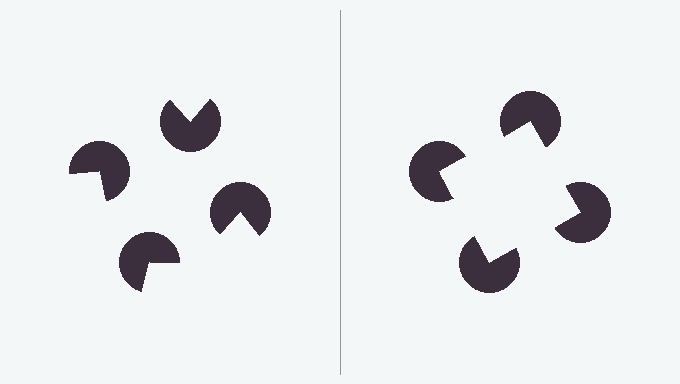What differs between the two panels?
The pac-man discs are positioned identically on both sides; only the wedge orientations differ. On the right they align to a square; on the left they are misaligned.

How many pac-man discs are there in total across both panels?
8 — 4 on each side.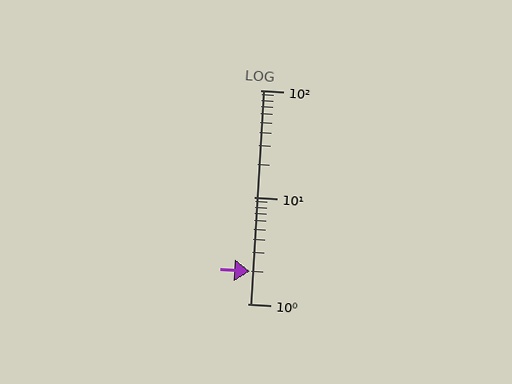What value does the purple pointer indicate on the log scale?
The pointer indicates approximately 2.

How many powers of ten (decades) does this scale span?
The scale spans 2 decades, from 1 to 100.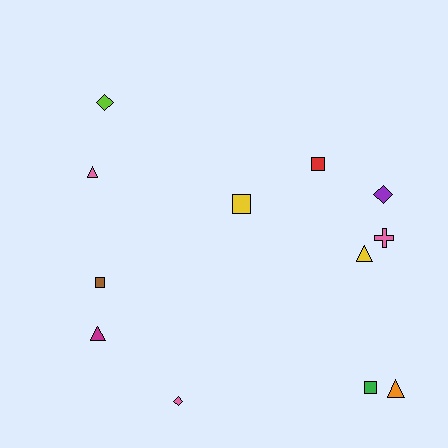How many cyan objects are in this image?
There are no cyan objects.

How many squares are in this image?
There are 4 squares.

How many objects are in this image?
There are 12 objects.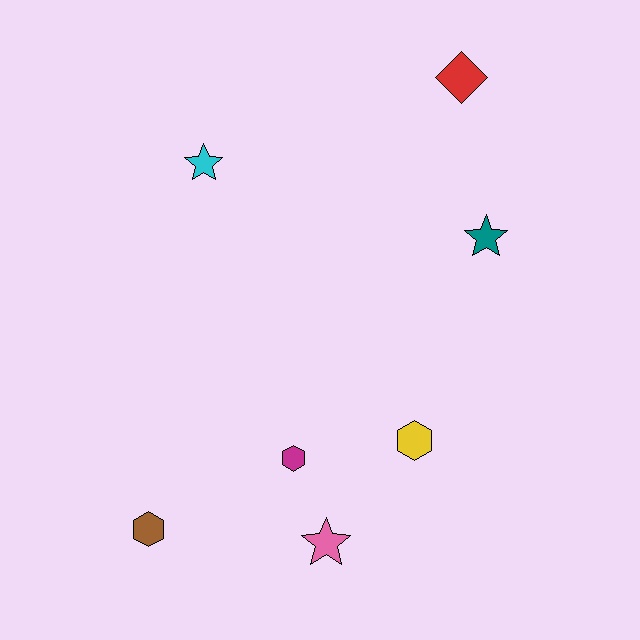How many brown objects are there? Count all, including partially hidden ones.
There is 1 brown object.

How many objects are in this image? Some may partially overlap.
There are 7 objects.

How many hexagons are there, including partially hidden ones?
There are 3 hexagons.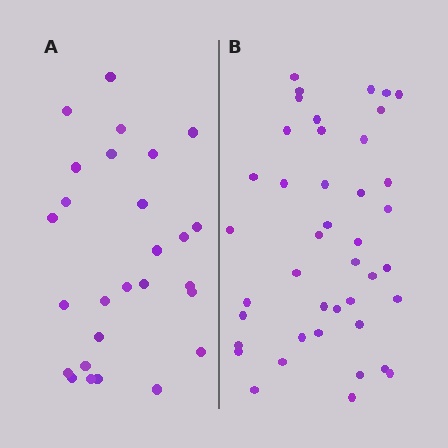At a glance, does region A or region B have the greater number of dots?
Region B (the right region) has more dots.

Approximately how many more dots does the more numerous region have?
Region B has approximately 15 more dots than region A.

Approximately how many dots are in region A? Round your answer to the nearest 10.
About 30 dots. (The exact count is 27, which rounds to 30.)